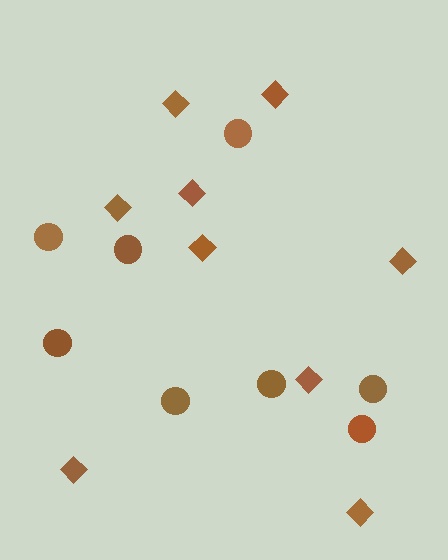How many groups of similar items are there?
There are 2 groups: one group of diamonds (9) and one group of circles (8).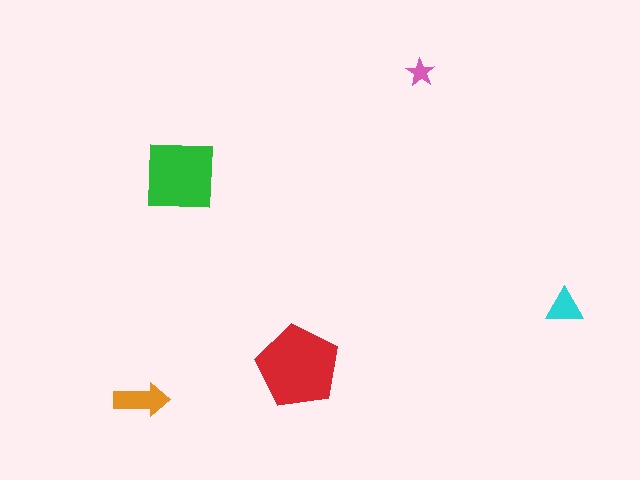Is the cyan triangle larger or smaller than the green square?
Smaller.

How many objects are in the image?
There are 5 objects in the image.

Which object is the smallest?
The pink star.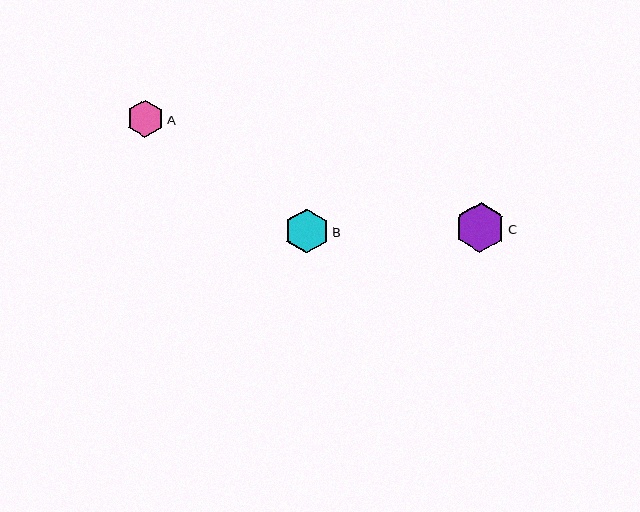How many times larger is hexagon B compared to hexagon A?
Hexagon B is approximately 1.2 times the size of hexagon A.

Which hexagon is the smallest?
Hexagon A is the smallest with a size of approximately 37 pixels.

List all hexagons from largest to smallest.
From largest to smallest: C, B, A.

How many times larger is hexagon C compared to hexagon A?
Hexagon C is approximately 1.4 times the size of hexagon A.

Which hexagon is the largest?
Hexagon C is the largest with a size of approximately 50 pixels.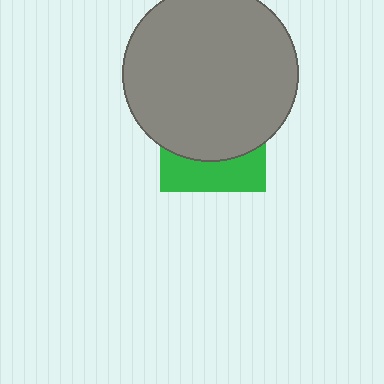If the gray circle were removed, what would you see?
You would see the complete green square.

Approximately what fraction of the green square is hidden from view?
Roughly 66% of the green square is hidden behind the gray circle.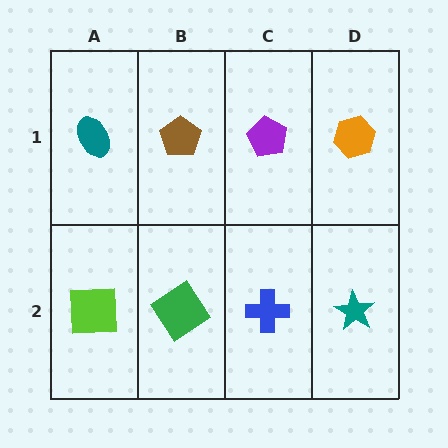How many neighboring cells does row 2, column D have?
2.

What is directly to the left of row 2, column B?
A lime square.